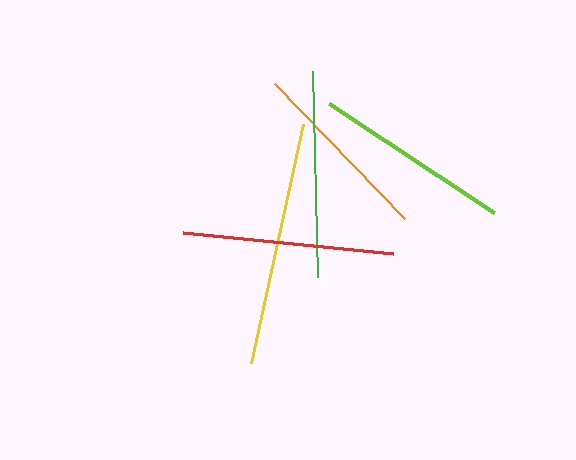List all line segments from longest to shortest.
From longest to shortest: yellow, red, green, lime, orange.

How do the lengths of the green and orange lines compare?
The green and orange lines are approximately the same length.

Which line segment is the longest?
The yellow line is the longest at approximately 245 pixels.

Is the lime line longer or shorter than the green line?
The green line is longer than the lime line.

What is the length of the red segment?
The red segment is approximately 212 pixels long.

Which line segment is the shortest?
The orange line is the shortest at approximately 188 pixels.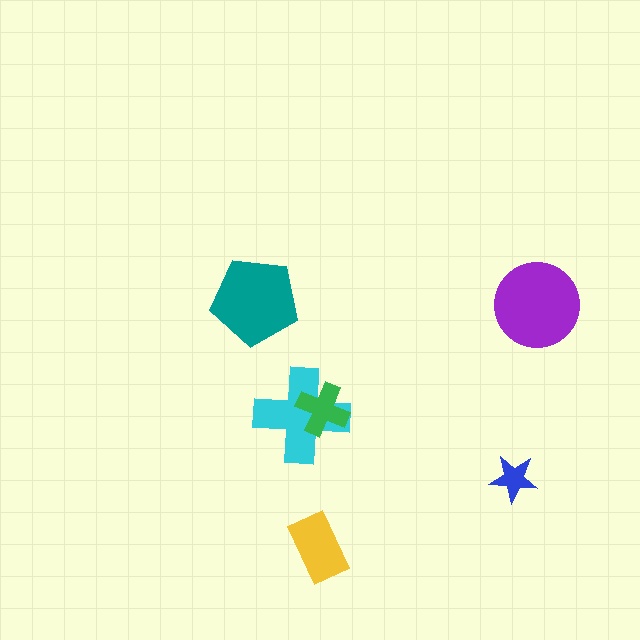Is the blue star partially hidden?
No, no other shape covers it.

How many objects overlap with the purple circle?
0 objects overlap with the purple circle.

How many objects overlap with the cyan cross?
1 object overlaps with the cyan cross.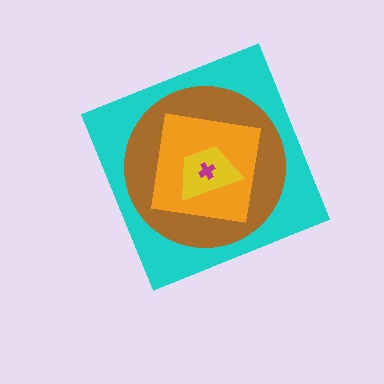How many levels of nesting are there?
5.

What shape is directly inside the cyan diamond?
The brown circle.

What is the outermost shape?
The cyan diamond.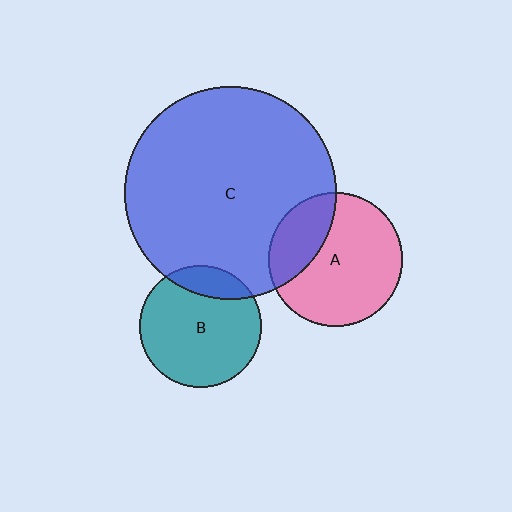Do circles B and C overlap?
Yes.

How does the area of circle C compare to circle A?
Approximately 2.5 times.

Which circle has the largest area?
Circle C (blue).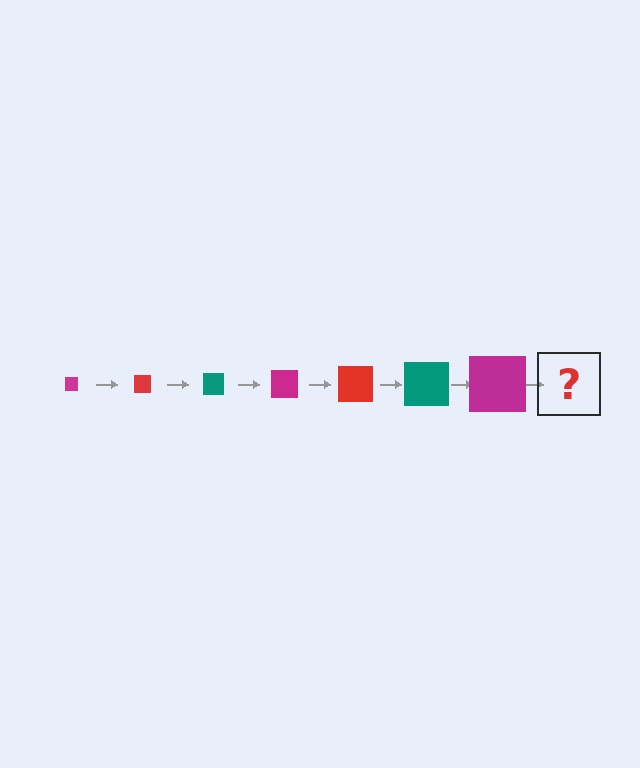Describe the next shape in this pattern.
It should be a red square, larger than the previous one.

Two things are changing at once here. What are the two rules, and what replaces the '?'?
The two rules are that the square grows larger each step and the color cycles through magenta, red, and teal. The '?' should be a red square, larger than the previous one.